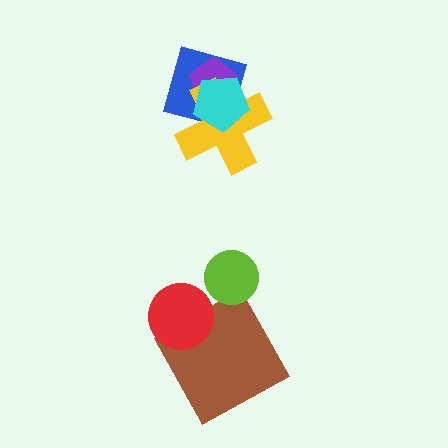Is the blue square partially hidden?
Yes, it is partially covered by another shape.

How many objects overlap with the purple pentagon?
3 objects overlap with the purple pentagon.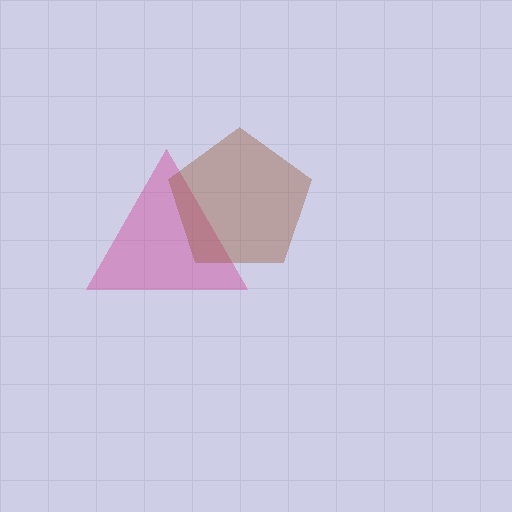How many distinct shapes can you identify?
There are 2 distinct shapes: a magenta triangle, a brown pentagon.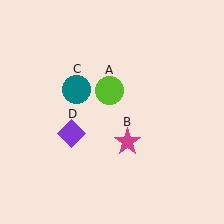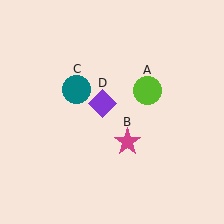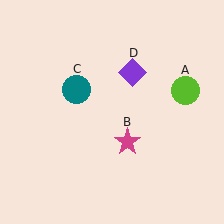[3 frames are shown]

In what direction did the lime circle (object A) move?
The lime circle (object A) moved right.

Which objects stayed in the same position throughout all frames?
Magenta star (object B) and teal circle (object C) remained stationary.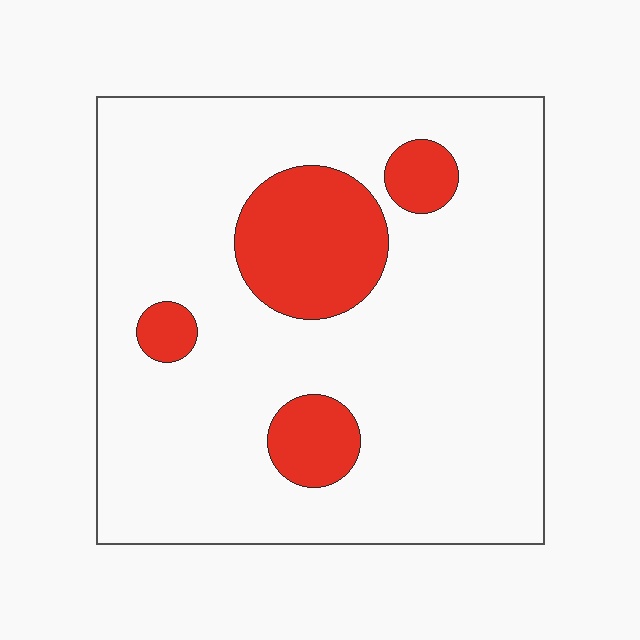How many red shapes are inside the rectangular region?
4.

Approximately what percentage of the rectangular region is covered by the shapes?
Approximately 15%.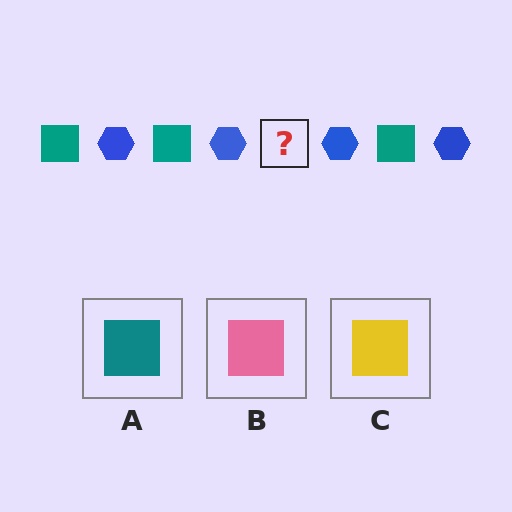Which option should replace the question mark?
Option A.